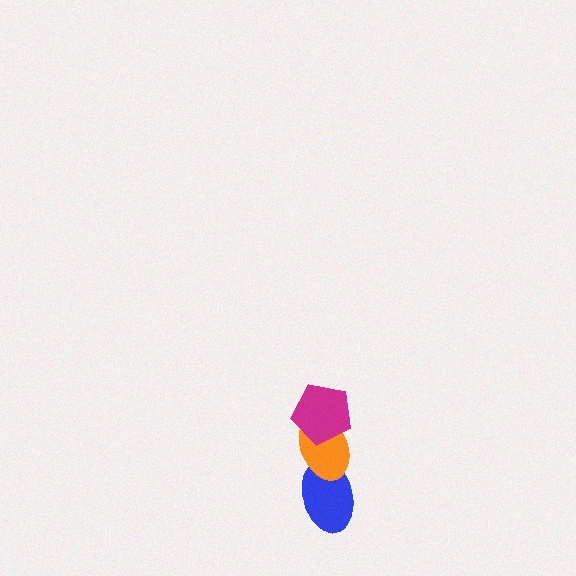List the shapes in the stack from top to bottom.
From top to bottom: the magenta pentagon, the orange ellipse, the blue ellipse.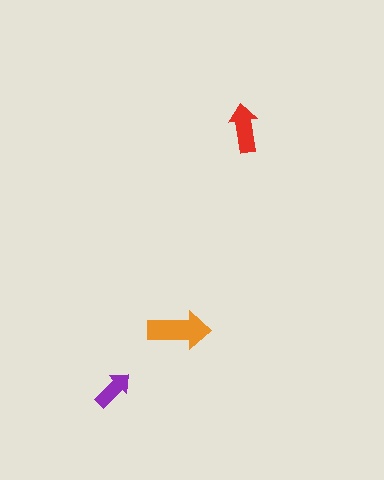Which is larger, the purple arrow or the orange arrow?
The orange one.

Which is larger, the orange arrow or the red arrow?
The orange one.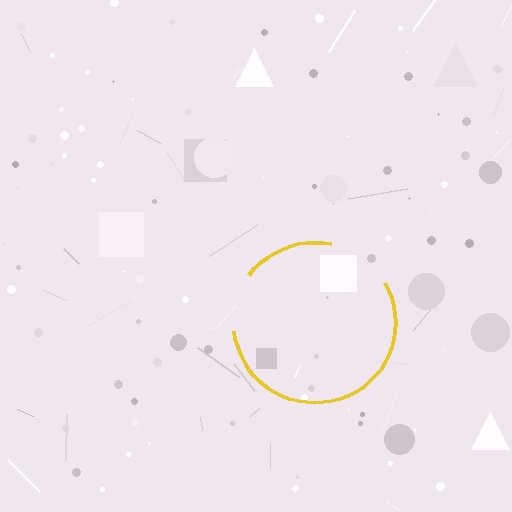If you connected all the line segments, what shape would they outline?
They would outline a circle.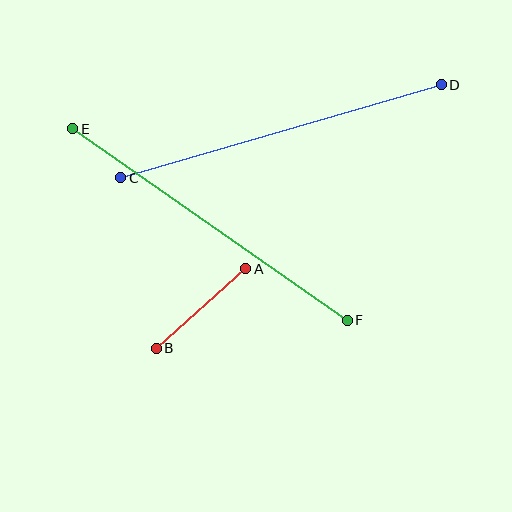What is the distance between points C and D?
The distance is approximately 334 pixels.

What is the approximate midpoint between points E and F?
The midpoint is at approximately (210, 224) pixels.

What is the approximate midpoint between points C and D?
The midpoint is at approximately (281, 131) pixels.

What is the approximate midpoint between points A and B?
The midpoint is at approximately (201, 309) pixels.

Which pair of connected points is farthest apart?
Points E and F are farthest apart.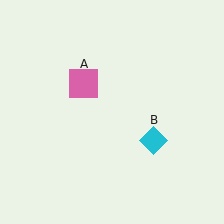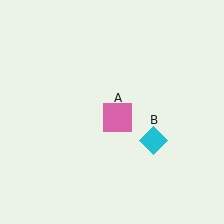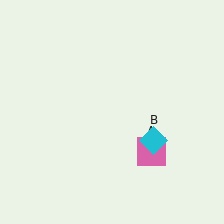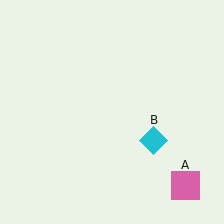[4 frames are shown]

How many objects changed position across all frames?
1 object changed position: pink square (object A).